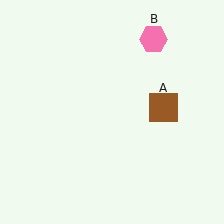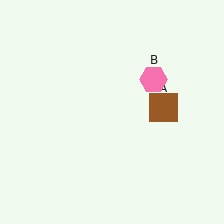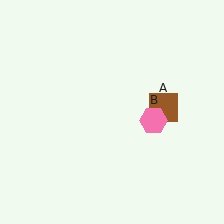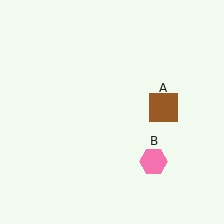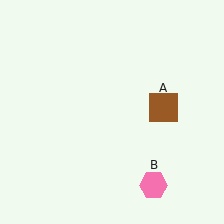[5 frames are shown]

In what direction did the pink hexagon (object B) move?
The pink hexagon (object B) moved down.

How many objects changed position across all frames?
1 object changed position: pink hexagon (object B).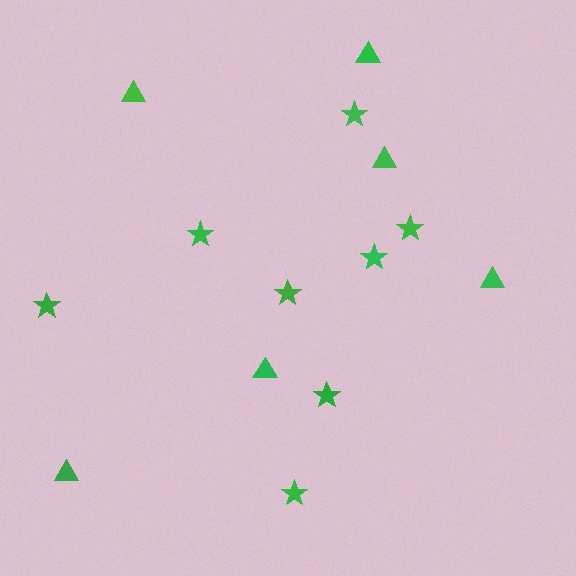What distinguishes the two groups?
There are 2 groups: one group of triangles (6) and one group of stars (8).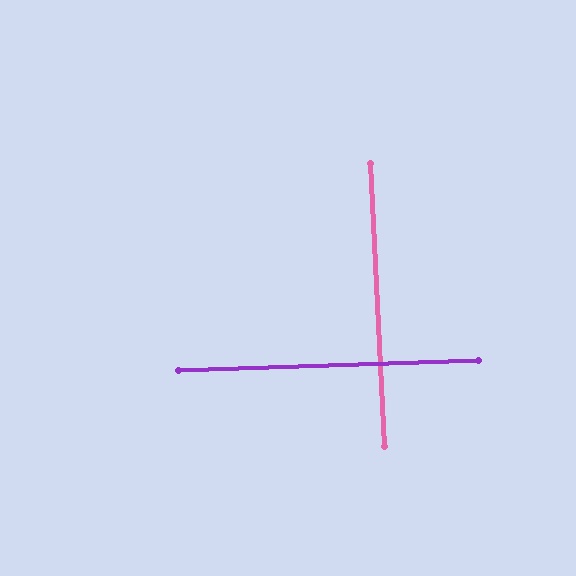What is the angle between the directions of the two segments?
Approximately 89 degrees.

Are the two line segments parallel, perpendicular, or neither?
Perpendicular — they meet at approximately 89°.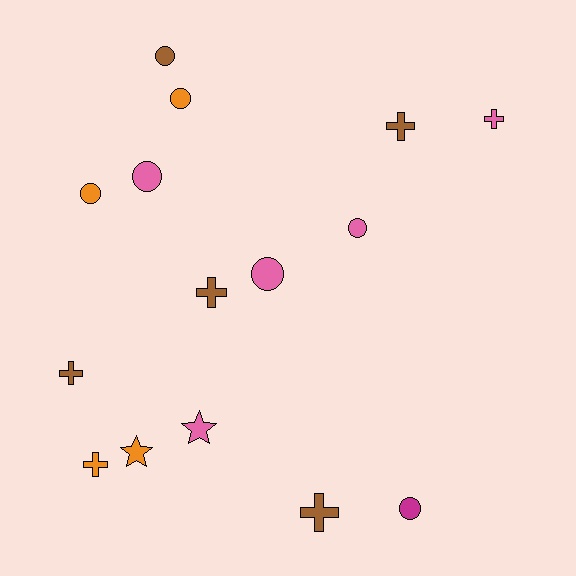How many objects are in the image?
There are 15 objects.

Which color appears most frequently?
Brown, with 5 objects.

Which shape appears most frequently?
Circle, with 7 objects.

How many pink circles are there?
There are 3 pink circles.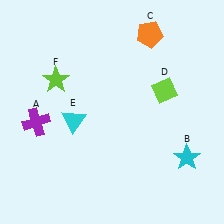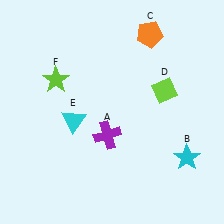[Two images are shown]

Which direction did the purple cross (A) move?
The purple cross (A) moved right.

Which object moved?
The purple cross (A) moved right.